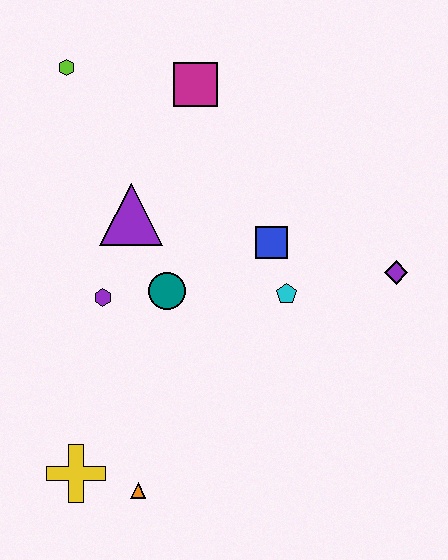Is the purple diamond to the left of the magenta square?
No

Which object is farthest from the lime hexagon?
The orange triangle is farthest from the lime hexagon.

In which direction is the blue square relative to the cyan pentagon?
The blue square is above the cyan pentagon.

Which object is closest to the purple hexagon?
The teal circle is closest to the purple hexagon.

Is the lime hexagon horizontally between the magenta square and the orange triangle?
No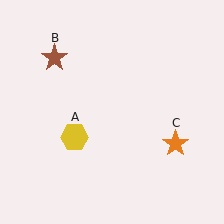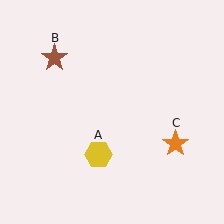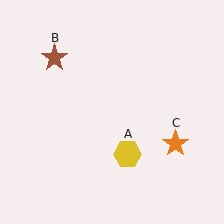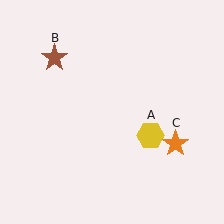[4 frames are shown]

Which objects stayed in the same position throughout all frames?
Brown star (object B) and orange star (object C) remained stationary.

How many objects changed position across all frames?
1 object changed position: yellow hexagon (object A).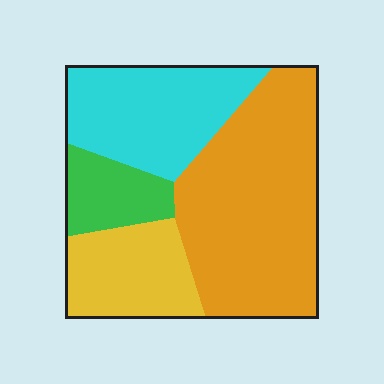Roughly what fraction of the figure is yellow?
Yellow takes up between a sixth and a third of the figure.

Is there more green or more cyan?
Cyan.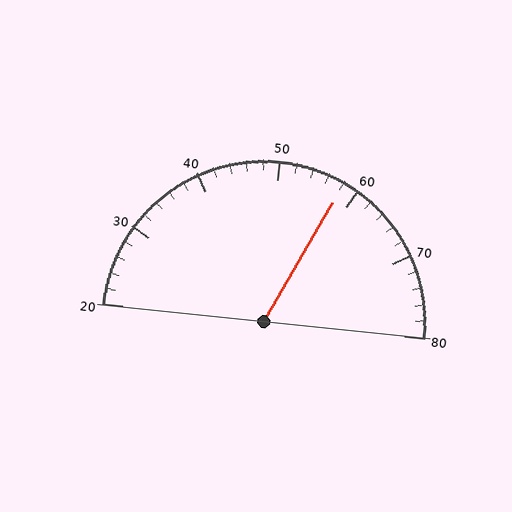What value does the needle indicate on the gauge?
The needle indicates approximately 58.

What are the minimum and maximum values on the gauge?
The gauge ranges from 20 to 80.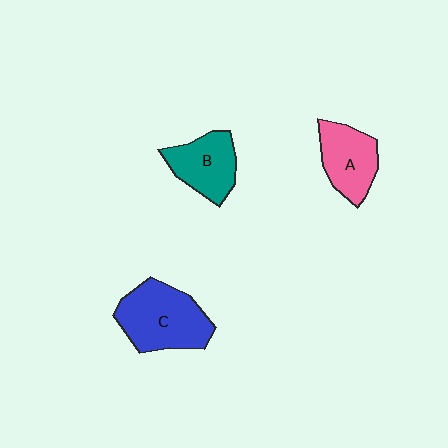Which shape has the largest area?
Shape C (blue).